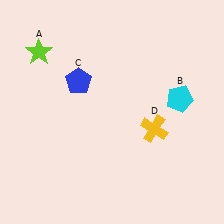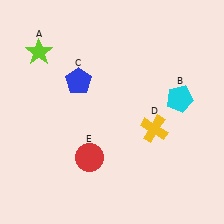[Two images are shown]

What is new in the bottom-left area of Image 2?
A red circle (E) was added in the bottom-left area of Image 2.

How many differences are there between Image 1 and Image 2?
There is 1 difference between the two images.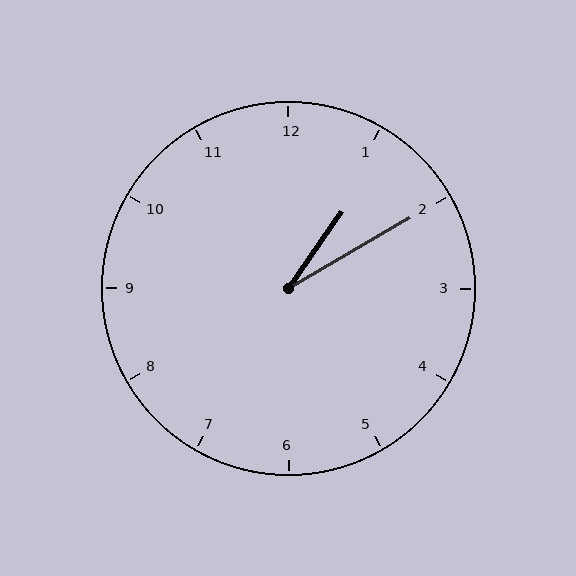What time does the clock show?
1:10.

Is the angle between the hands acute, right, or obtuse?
It is acute.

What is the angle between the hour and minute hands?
Approximately 25 degrees.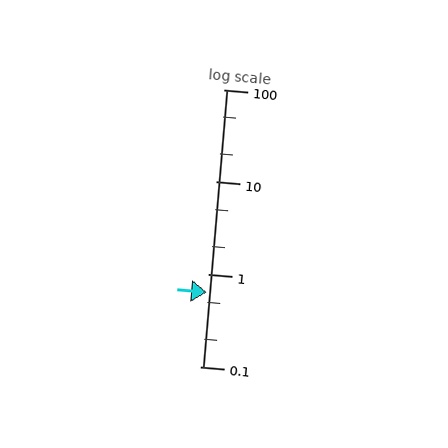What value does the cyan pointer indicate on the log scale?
The pointer indicates approximately 0.64.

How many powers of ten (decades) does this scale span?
The scale spans 3 decades, from 0.1 to 100.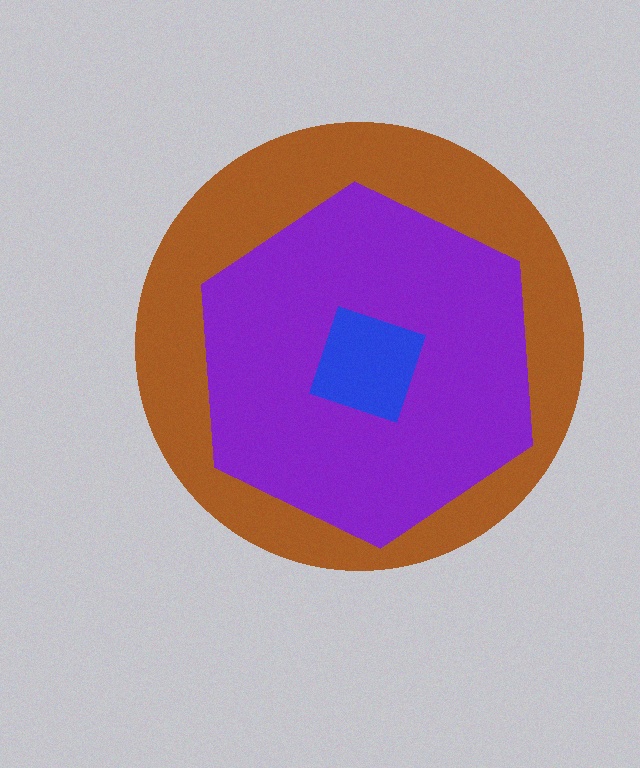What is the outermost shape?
The brown circle.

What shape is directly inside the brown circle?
The purple hexagon.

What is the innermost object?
The blue square.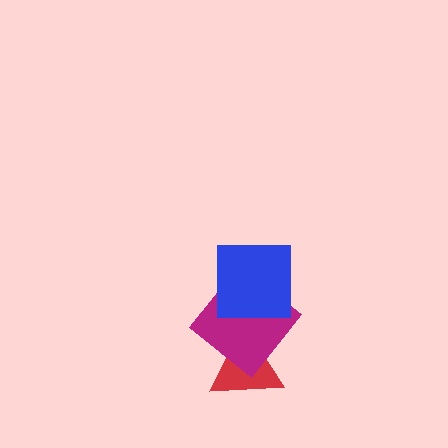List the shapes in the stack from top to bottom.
From top to bottom: the blue square, the magenta diamond, the red triangle.